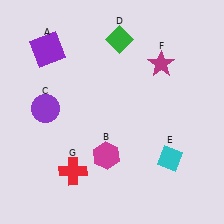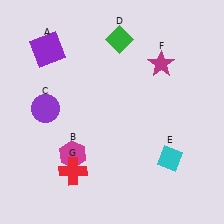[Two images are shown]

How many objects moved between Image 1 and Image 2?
1 object moved between the two images.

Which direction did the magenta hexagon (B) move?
The magenta hexagon (B) moved left.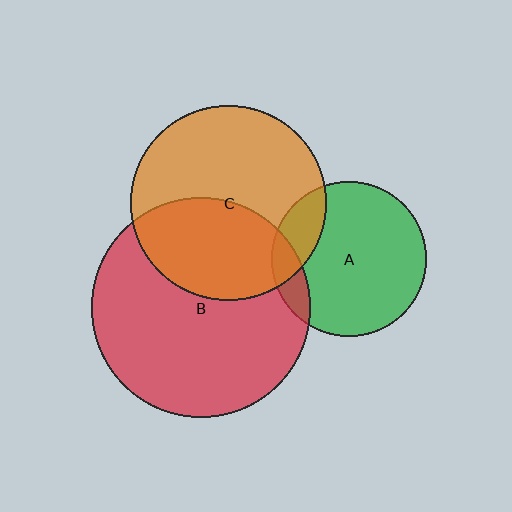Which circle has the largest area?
Circle B (red).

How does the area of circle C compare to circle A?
Approximately 1.6 times.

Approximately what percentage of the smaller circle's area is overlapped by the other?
Approximately 15%.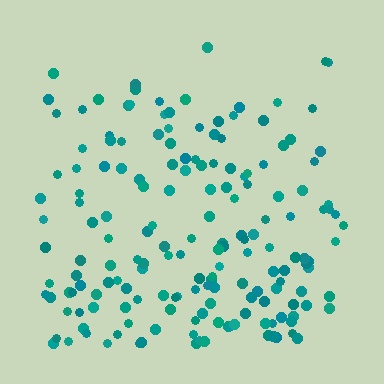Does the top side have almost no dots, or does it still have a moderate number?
Still a moderate number, just noticeably fewer than the bottom.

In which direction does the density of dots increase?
From top to bottom, with the bottom side densest.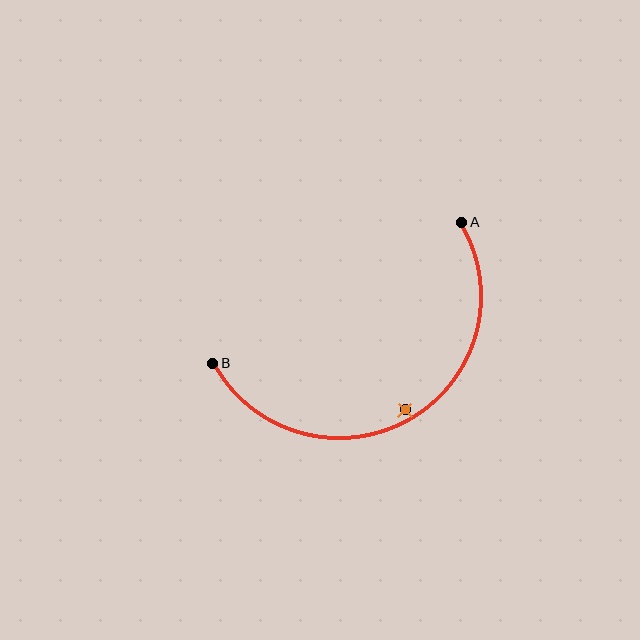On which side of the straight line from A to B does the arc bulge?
The arc bulges below the straight line connecting A and B.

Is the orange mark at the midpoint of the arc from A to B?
No — the orange mark does not lie on the arc at all. It sits slightly inside the curve.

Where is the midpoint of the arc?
The arc midpoint is the point on the curve farthest from the straight line joining A and B. It sits below that line.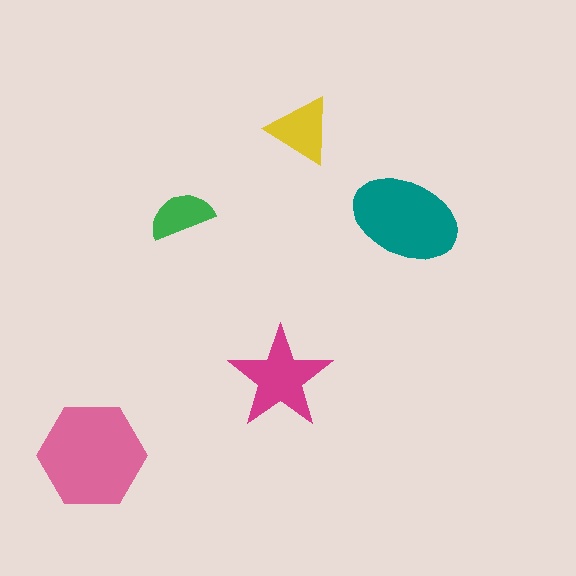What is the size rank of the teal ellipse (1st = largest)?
2nd.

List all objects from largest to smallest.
The pink hexagon, the teal ellipse, the magenta star, the yellow triangle, the green semicircle.